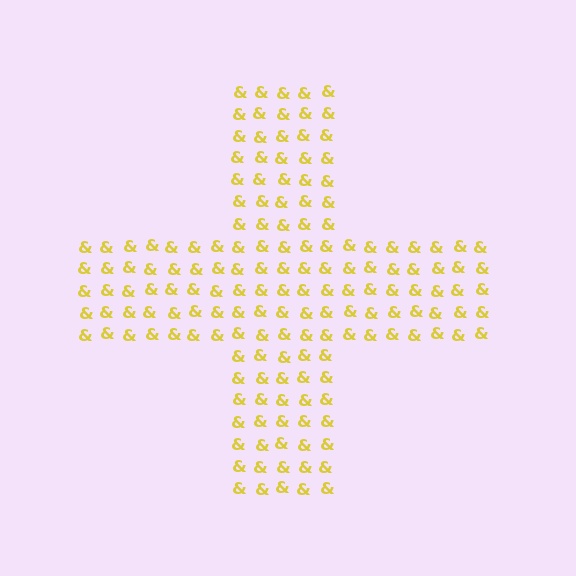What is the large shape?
The large shape is a cross.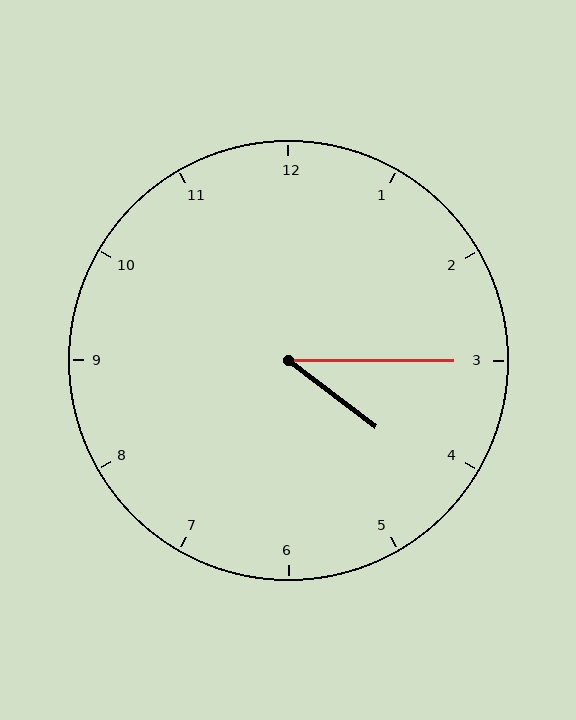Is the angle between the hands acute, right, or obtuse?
It is acute.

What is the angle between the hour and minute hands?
Approximately 38 degrees.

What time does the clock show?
4:15.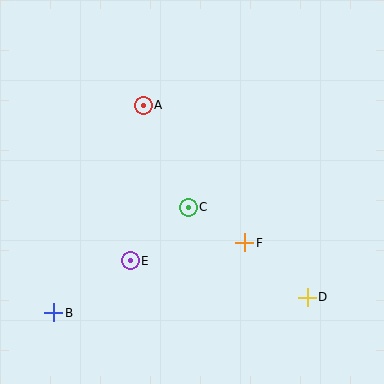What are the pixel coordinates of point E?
Point E is at (130, 261).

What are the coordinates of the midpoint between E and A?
The midpoint between E and A is at (137, 183).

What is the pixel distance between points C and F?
The distance between C and F is 67 pixels.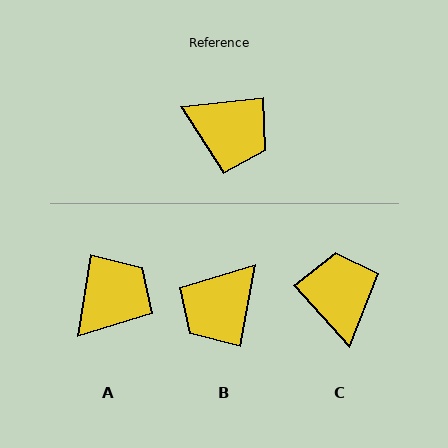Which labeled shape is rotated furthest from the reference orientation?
C, about 126 degrees away.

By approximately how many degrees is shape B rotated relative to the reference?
Approximately 106 degrees clockwise.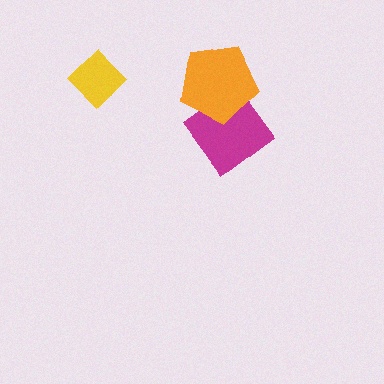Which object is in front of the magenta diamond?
The orange pentagon is in front of the magenta diamond.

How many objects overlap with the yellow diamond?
0 objects overlap with the yellow diamond.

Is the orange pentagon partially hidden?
No, no other shape covers it.